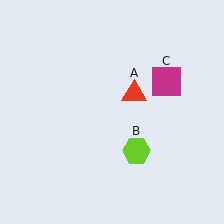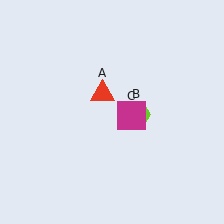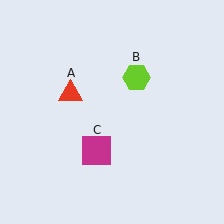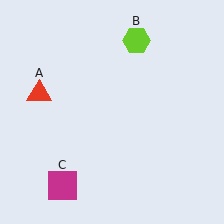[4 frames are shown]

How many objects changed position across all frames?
3 objects changed position: red triangle (object A), lime hexagon (object B), magenta square (object C).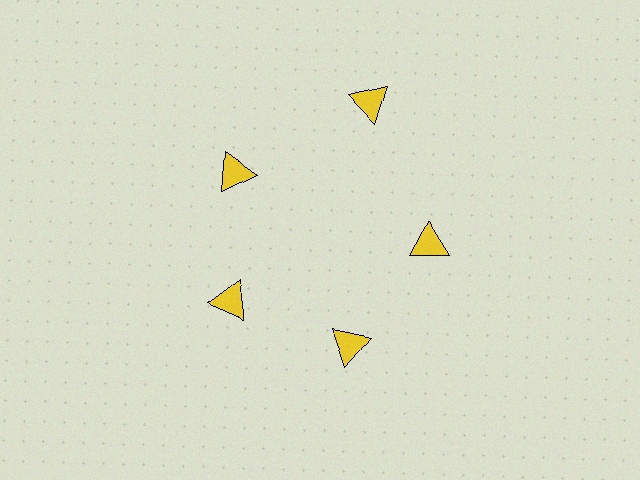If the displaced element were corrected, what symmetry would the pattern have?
It would have 5-fold rotational symmetry — the pattern would map onto itself every 72 degrees.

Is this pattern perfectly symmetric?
No. The 5 yellow triangles are arranged in a ring, but one element near the 1 o'clock position is pushed outward from the center, breaking the 5-fold rotational symmetry.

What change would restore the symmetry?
The symmetry would be restored by moving it inward, back onto the ring so that all 5 triangles sit at equal angles and equal distance from the center.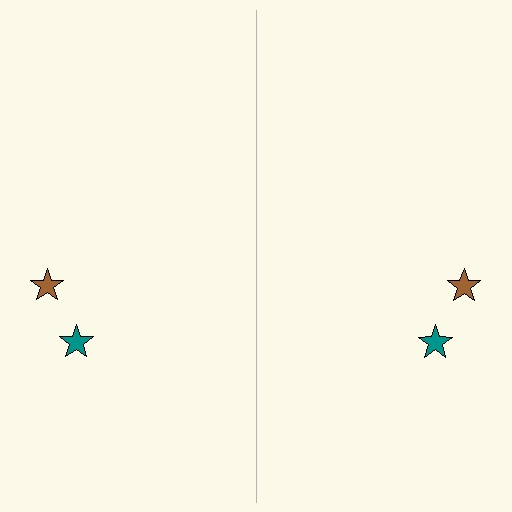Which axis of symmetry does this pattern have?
The pattern has a vertical axis of symmetry running through the center of the image.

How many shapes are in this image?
There are 4 shapes in this image.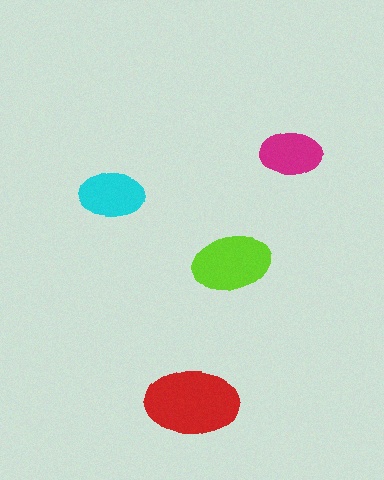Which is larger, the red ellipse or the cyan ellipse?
The red one.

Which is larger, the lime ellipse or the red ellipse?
The red one.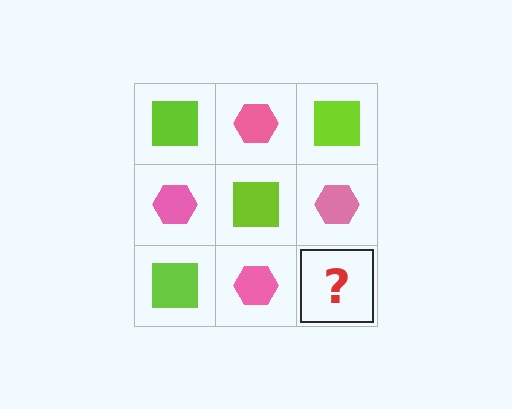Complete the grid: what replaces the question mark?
The question mark should be replaced with a lime square.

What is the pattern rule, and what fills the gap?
The rule is that it alternates lime square and pink hexagon in a checkerboard pattern. The gap should be filled with a lime square.